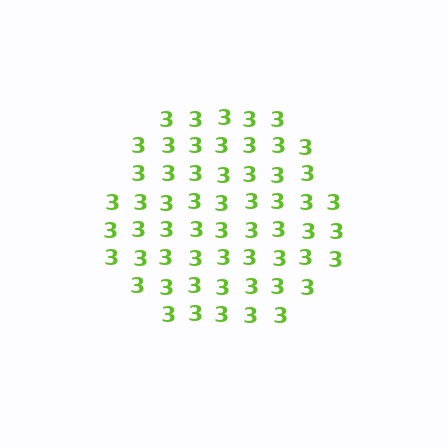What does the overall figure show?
The overall figure shows a hexagon.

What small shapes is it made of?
It is made of small digit 3's.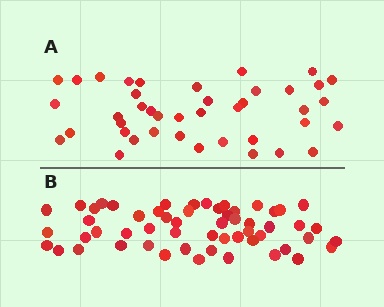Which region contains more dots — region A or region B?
Region B (the bottom region) has more dots.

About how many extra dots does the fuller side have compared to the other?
Region B has approximately 15 more dots than region A.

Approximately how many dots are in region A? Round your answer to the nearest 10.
About 40 dots. (The exact count is 41, which rounds to 40.)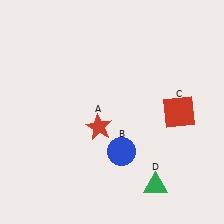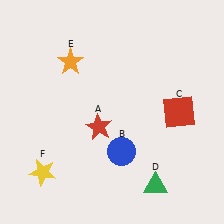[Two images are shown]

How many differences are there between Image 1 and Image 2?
There are 2 differences between the two images.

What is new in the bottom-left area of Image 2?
A yellow star (F) was added in the bottom-left area of Image 2.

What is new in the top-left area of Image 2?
An orange star (E) was added in the top-left area of Image 2.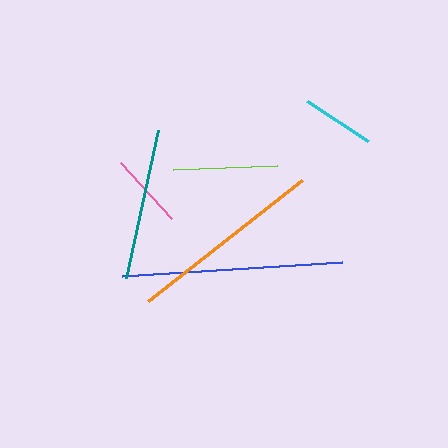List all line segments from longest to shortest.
From longest to shortest: blue, orange, teal, lime, pink, cyan.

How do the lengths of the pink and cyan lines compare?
The pink and cyan lines are approximately the same length.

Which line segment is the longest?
The blue line is the longest at approximately 220 pixels.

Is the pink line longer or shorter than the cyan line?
The pink line is longer than the cyan line.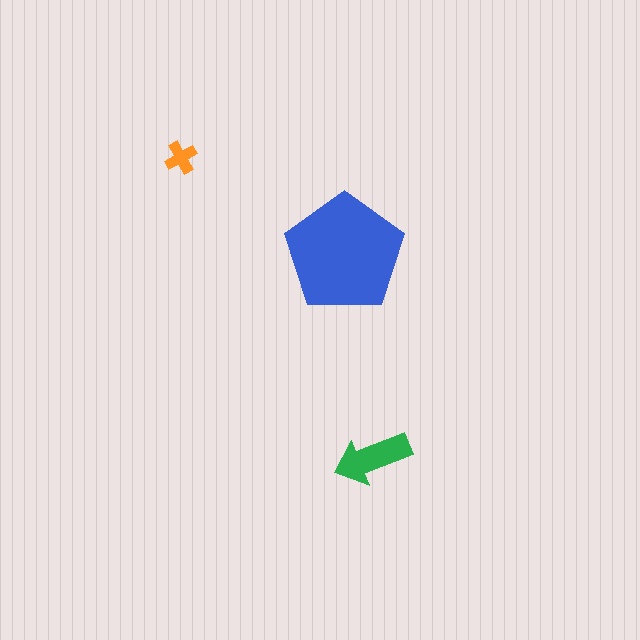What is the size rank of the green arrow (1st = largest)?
2nd.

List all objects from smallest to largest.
The orange cross, the green arrow, the blue pentagon.